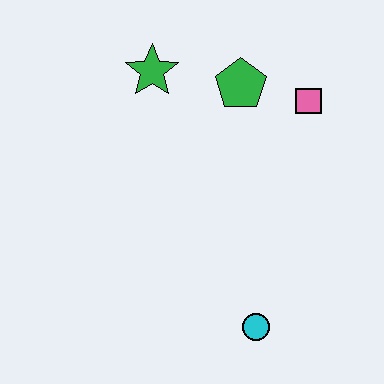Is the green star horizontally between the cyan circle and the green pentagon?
No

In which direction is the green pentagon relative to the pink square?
The green pentagon is to the left of the pink square.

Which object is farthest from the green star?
The cyan circle is farthest from the green star.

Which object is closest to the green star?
The green pentagon is closest to the green star.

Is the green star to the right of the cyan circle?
No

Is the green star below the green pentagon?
No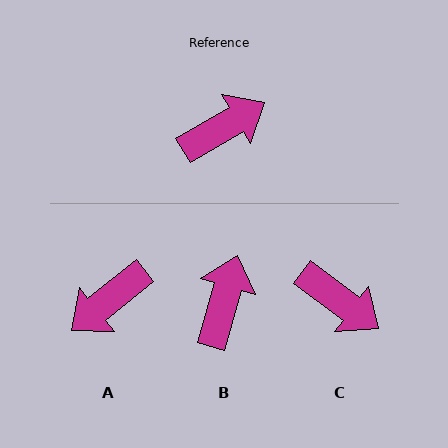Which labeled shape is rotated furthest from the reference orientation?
A, about 172 degrees away.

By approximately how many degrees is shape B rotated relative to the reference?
Approximately 43 degrees counter-clockwise.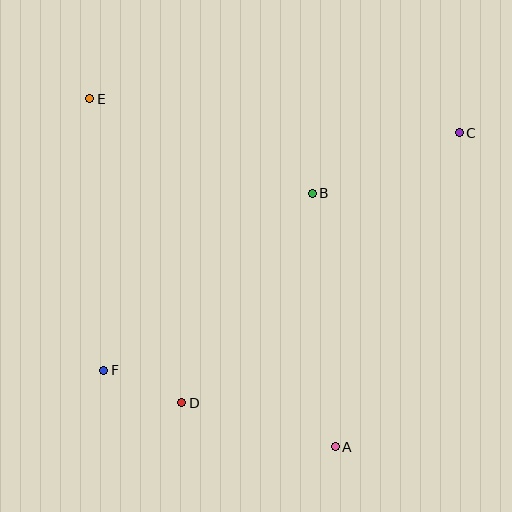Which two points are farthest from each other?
Points C and F are farthest from each other.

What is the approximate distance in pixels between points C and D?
The distance between C and D is approximately 387 pixels.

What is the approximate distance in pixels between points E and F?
The distance between E and F is approximately 272 pixels.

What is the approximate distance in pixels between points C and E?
The distance between C and E is approximately 371 pixels.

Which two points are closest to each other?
Points D and F are closest to each other.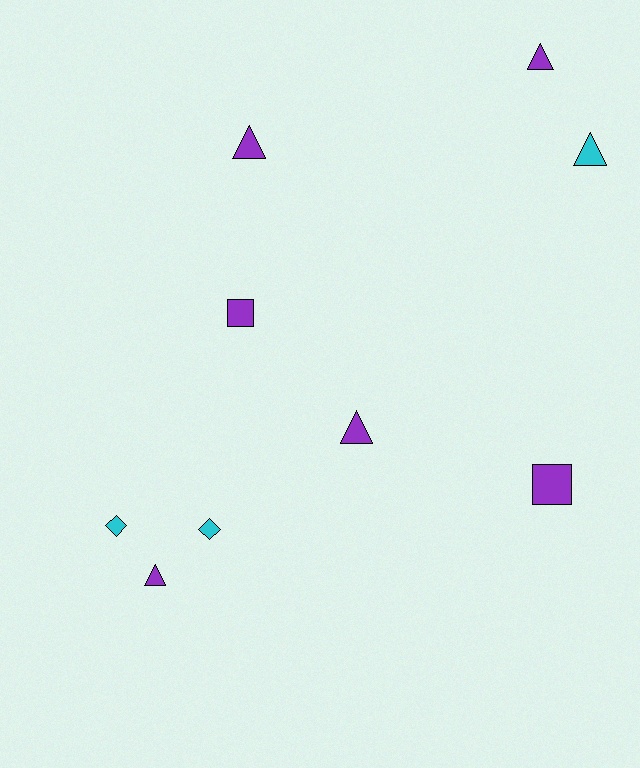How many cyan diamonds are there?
There are 2 cyan diamonds.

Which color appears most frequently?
Purple, with 6 objects.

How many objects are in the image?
There are 9 objects.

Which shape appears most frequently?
Triangle, with 5 objects.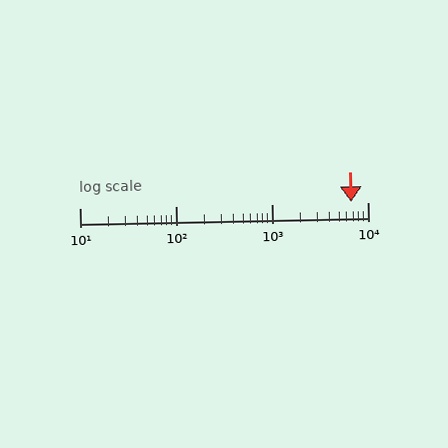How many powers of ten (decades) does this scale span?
The scale spans 3 decades, from 10 to 10000.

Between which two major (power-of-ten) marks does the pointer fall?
The pointer is between 1000 and 10000.